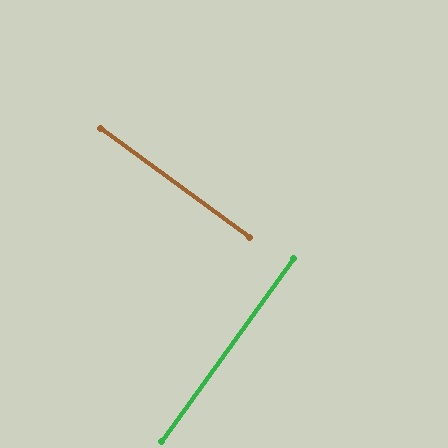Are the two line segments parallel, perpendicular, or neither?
Perpendicular — they meet at approximately 89°.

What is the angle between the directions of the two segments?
Approximately 89 degrees.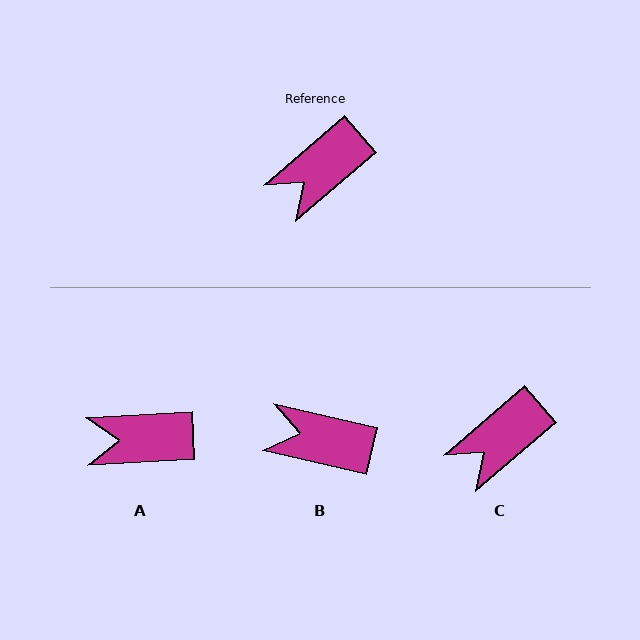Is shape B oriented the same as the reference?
No, it is off by about 54 degrees.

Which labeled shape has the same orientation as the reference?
C.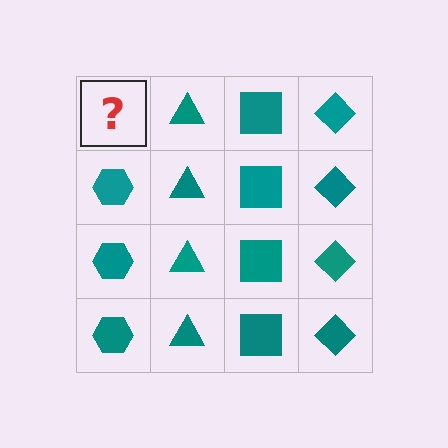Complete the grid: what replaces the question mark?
The question mark should be replaced with a teal hexagon.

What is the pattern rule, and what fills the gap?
The rule is that each column has a consistent shape. The gap should be filled with a teal hexagon.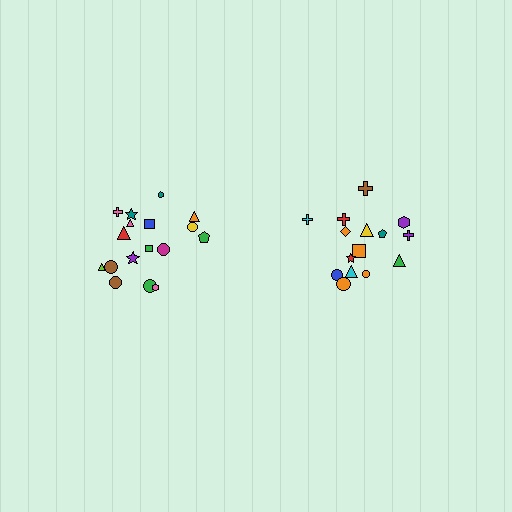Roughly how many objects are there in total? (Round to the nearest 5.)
Roughly 35 objects in total.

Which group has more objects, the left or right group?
The left group.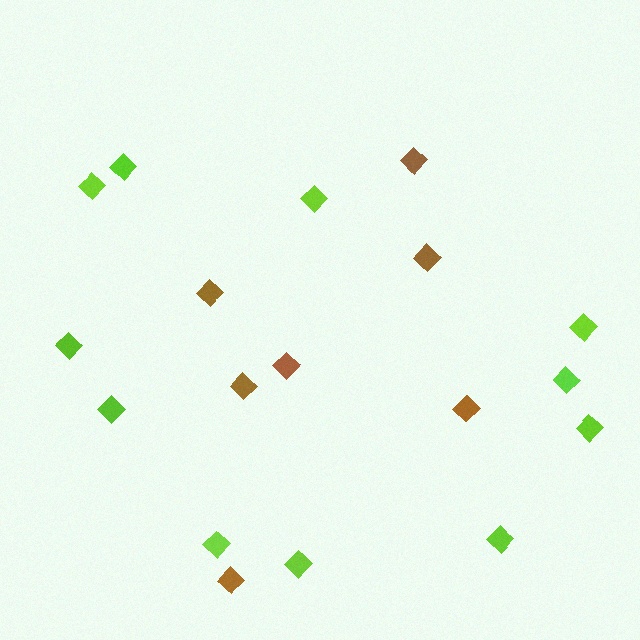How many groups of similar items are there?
There are 2 groups: one group of lime diamonds (11) and one group of brown diamonds (7).